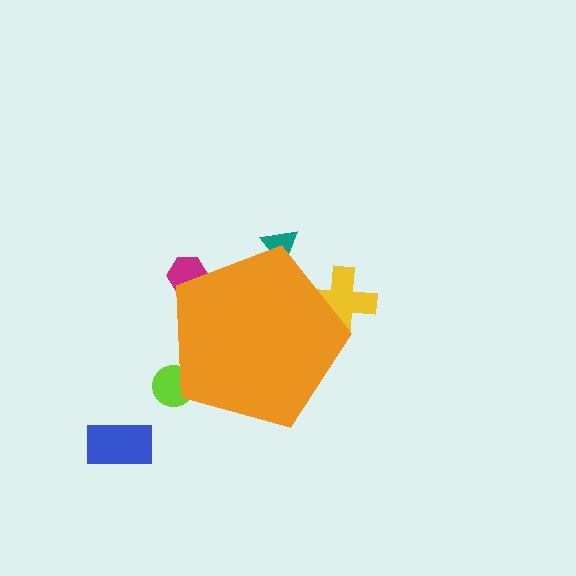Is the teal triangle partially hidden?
Yes, the teal triangle is partially hidden behind the orange pentagon.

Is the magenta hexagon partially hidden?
Yes, the magenta hexagon is partially hidden behind the orange pentagon.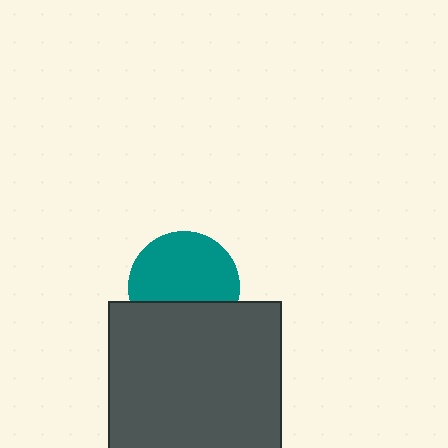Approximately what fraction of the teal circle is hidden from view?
Roughly 34% of the teal circle is hidden behind the dark gray square.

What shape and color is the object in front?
The object in front is a dark gray square.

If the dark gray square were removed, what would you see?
You would see the complete teal circle.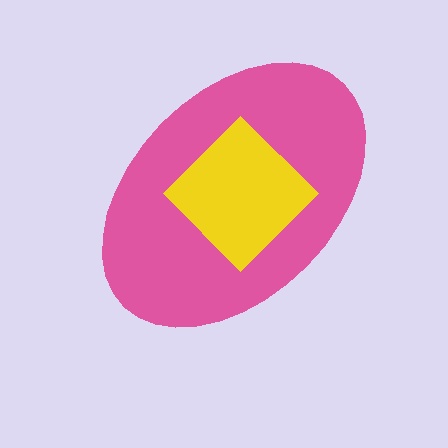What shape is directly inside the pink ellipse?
The yellow diamond.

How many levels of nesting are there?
2.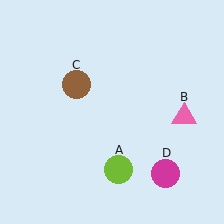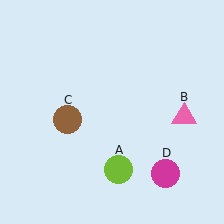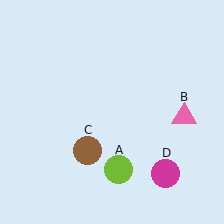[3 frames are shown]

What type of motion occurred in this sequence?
The brown circle (object C) rotated counterclockwise around the center of the scene.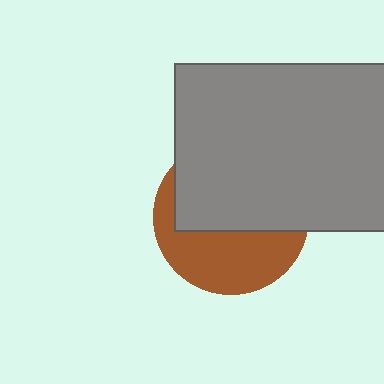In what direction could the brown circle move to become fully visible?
The brown circle could move down. That would shift it out from behind the gray rectangle entirely.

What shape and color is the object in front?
The object in front is a gray rectangle.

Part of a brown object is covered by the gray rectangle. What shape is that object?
It is a circle.